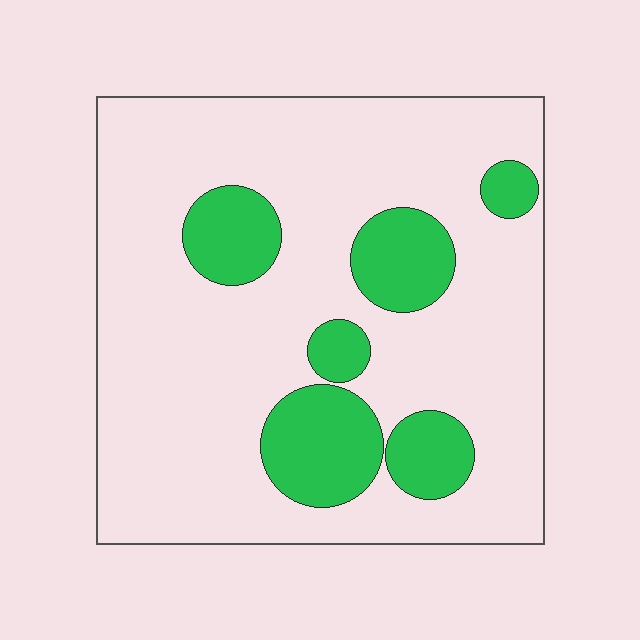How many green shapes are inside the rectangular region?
6.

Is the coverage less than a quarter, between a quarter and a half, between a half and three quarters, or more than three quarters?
Less than a quarter.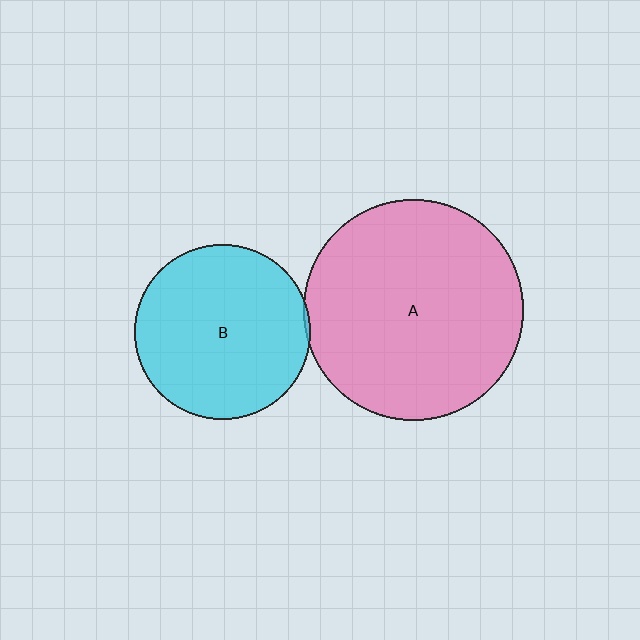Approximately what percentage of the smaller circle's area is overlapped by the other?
Approximately 5%.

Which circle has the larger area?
Circle A (pink).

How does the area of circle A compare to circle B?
Approximately 1.6 times.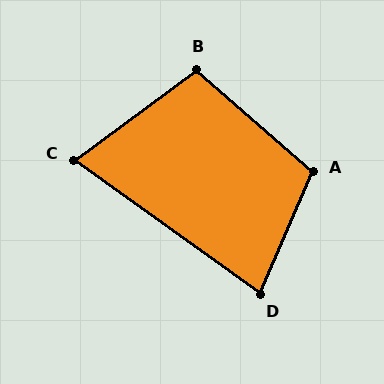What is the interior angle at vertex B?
Approximately 102 degrees (obtuse).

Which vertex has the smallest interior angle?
C, at approximately 72 degrees.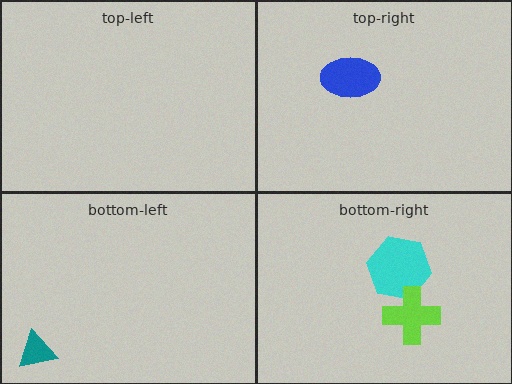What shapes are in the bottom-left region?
The teal triangle.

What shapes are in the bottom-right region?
The cyan hexagon, the lime cross.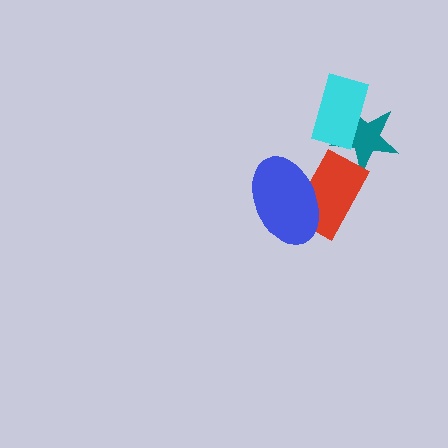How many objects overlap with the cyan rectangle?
1 object overlaps with the cyan rectangle.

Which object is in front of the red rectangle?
The blue ellipse is in front of the red rectangle.